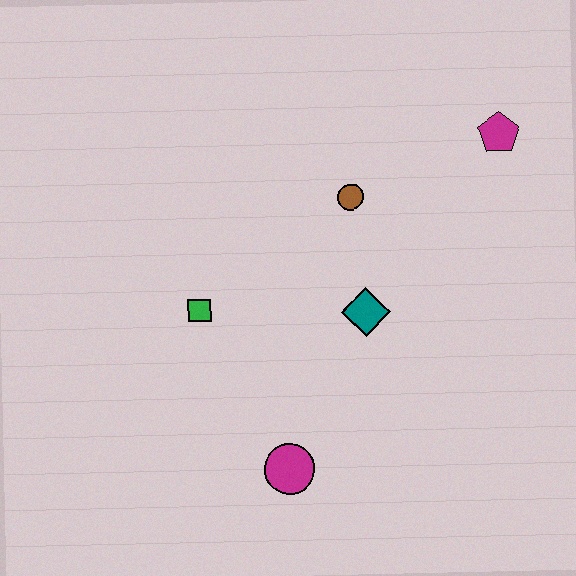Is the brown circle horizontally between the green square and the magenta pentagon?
Yes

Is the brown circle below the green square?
No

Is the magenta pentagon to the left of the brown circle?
No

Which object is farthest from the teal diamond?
The magenta pentagon is farthest from the teal diamond.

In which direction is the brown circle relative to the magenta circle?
The brown circle is above the magenta circle.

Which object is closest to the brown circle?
The teal diamond is closest to the brown circle.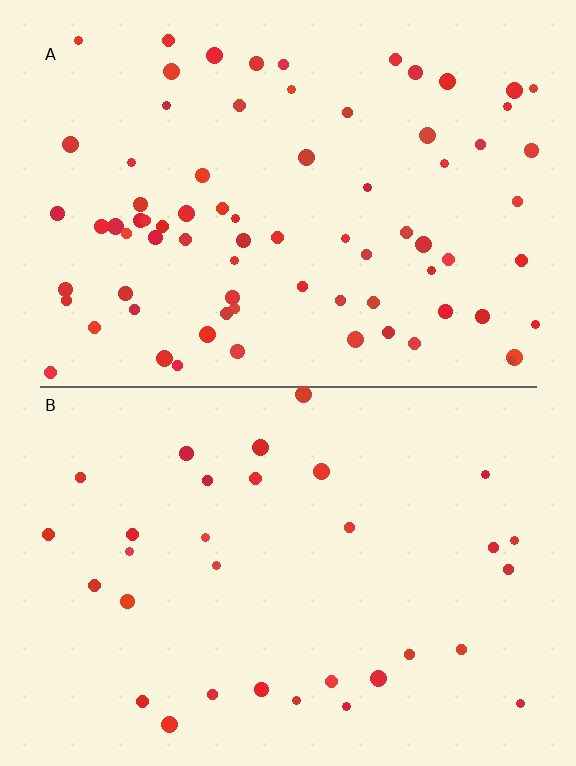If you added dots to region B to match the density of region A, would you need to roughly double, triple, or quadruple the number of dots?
Approximately double.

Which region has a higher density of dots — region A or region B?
A (the top).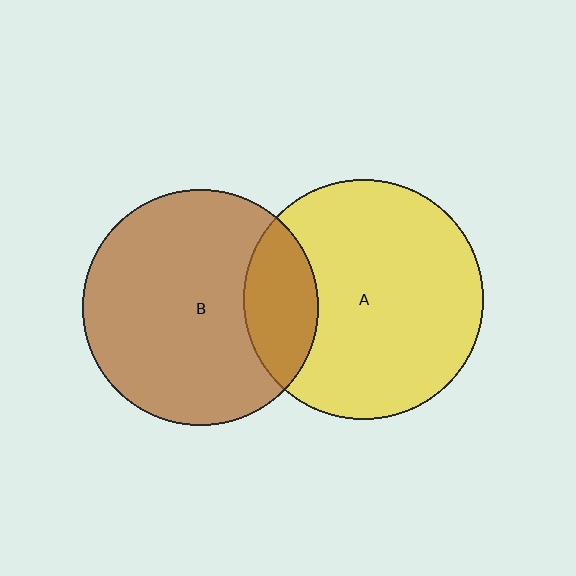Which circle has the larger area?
Circle A (yellow).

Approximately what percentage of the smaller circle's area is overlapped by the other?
Approximately 20%.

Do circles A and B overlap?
Yes.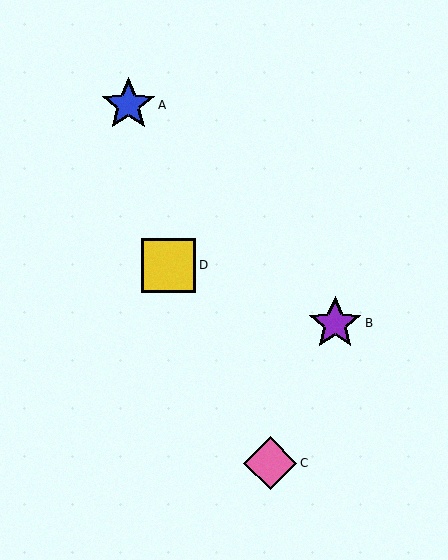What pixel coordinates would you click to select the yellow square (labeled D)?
Click at (169, 265) to select the yellow square D.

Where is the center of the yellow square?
The center of the yellow square is at (169, 265).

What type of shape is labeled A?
Shape A is a blue star.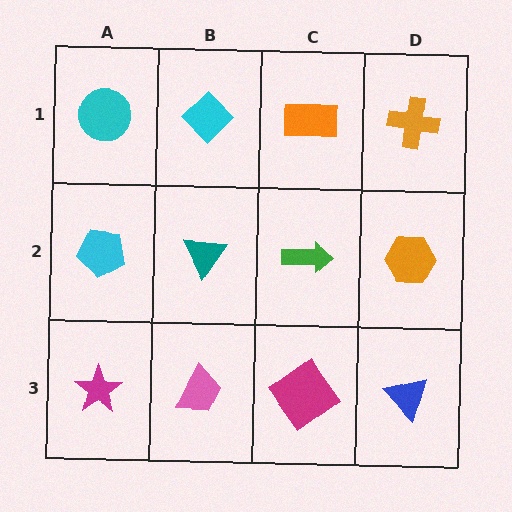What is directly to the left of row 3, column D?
A magenta diamond.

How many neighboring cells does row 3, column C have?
3.